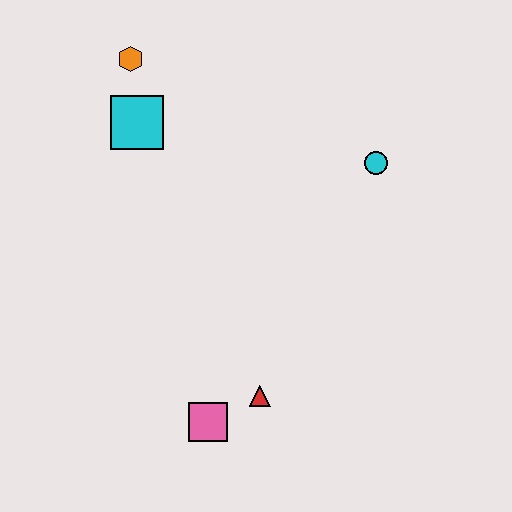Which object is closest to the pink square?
The red triangle is closest to the pink square.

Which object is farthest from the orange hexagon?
The pink square is farthest from the orange hexagon.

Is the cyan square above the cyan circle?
Yes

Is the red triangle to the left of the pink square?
No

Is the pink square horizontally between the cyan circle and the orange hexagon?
Yes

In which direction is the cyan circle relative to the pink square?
The cyan circle is above the pink square.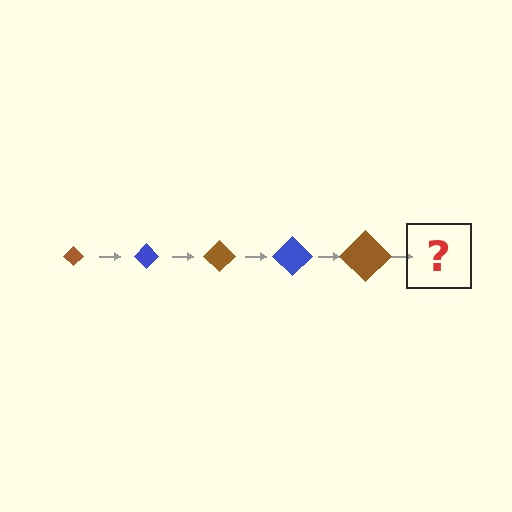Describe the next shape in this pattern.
It should be a blue diamond, larger than the previous one.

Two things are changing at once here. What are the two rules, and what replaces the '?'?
The two rules are that the diamond grows larger each step and the color cycles through brown and blue. The '?' should be a blue diamond, larger than the previous one.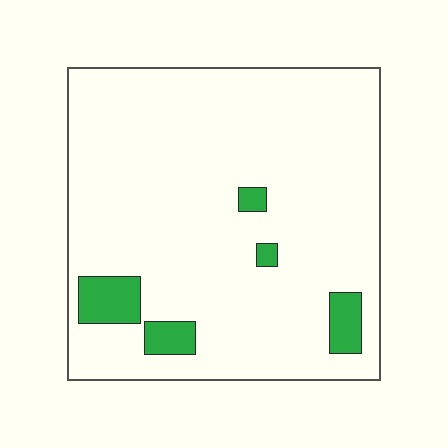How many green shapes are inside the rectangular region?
5.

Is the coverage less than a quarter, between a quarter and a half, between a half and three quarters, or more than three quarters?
Less than a quarter.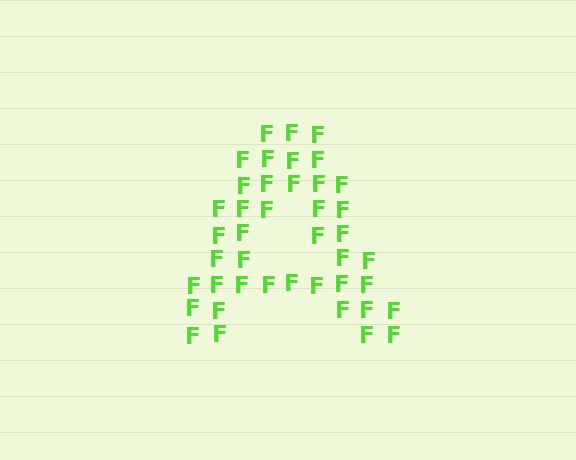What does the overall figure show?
The overall figure shows the letter A.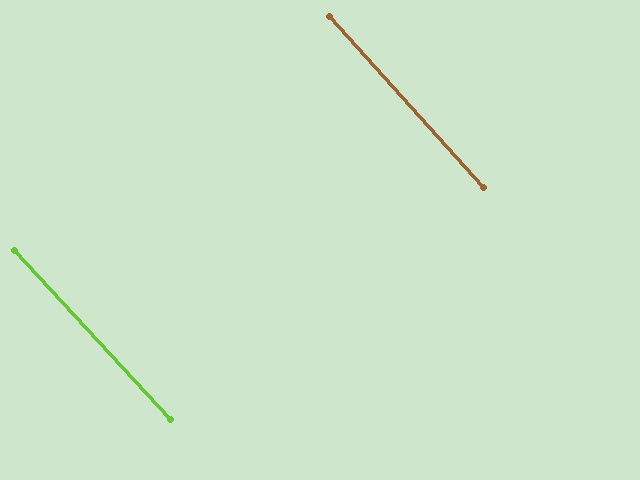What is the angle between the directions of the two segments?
Approximately 0 degrees.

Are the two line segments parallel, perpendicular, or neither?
Parallel — their directions differ by only 0.5°.